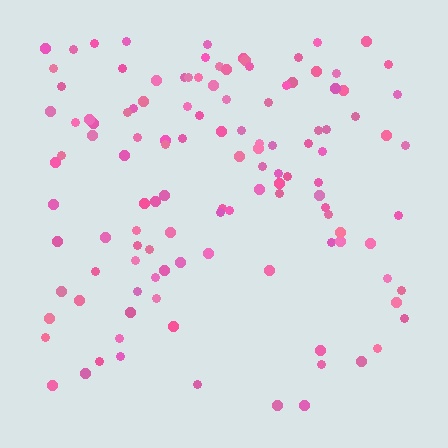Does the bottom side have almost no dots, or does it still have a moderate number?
Still a moderate number, just noticeably fewer than the top.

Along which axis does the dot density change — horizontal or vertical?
Vertical.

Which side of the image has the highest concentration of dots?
The top.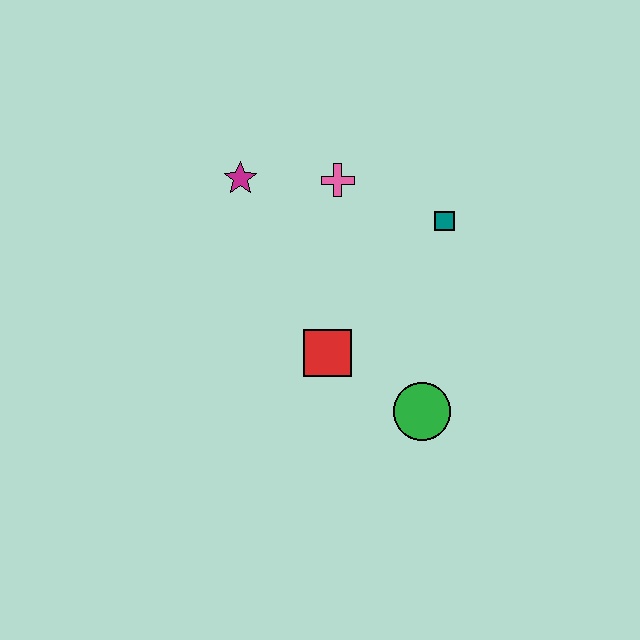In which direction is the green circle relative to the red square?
The green circle is to the right of the red square.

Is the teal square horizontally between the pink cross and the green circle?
No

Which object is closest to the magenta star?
The pink cross is closest to the magenta star.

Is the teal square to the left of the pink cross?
No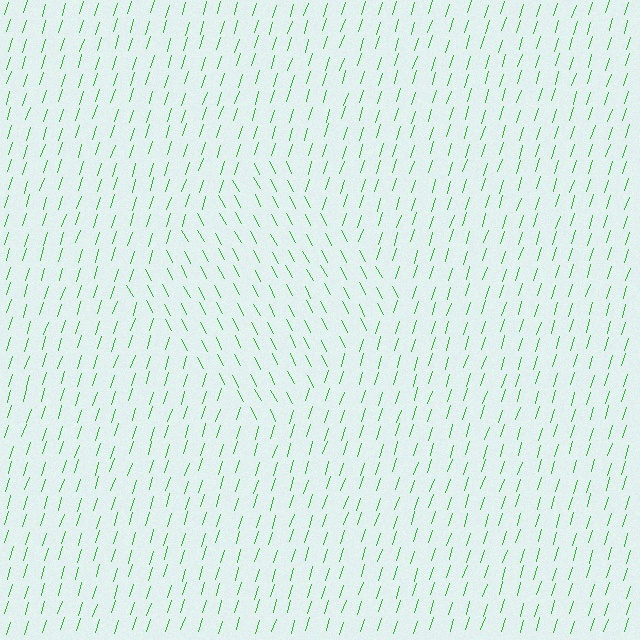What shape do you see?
I see a diamond.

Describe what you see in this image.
The image is filled with small green line segments. A diamond region in the image has lines oriented differently from the surrounding lines, creating a visible texture boundary.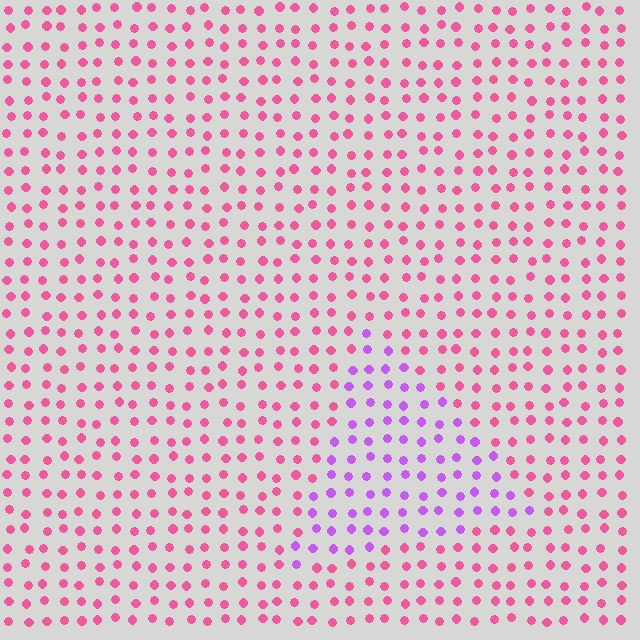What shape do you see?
I see a triangle.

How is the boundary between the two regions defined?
The boundary is defined purely by a slight shift in hue (about 48 degrees). Spacing, size, and orientation are identical on both sides.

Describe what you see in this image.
The image is filled with small pink elements in a uniform arrangement. A triangle-shaped region is visible where the elements are tinted to a slightly different hue, forming a subtle color boundary.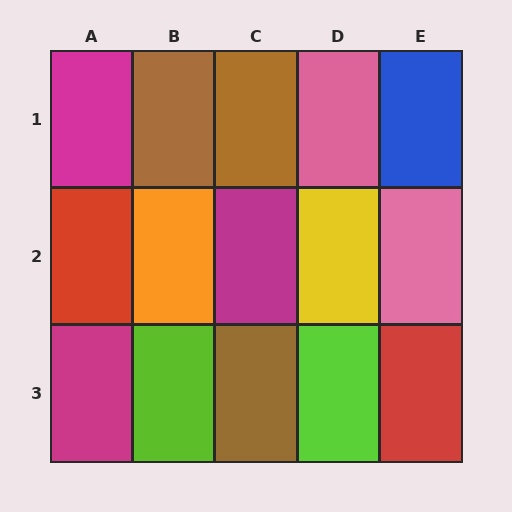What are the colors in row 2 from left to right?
Red, orange, magenta, yellow, pink.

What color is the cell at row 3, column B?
Lime.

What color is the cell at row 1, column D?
Pink.